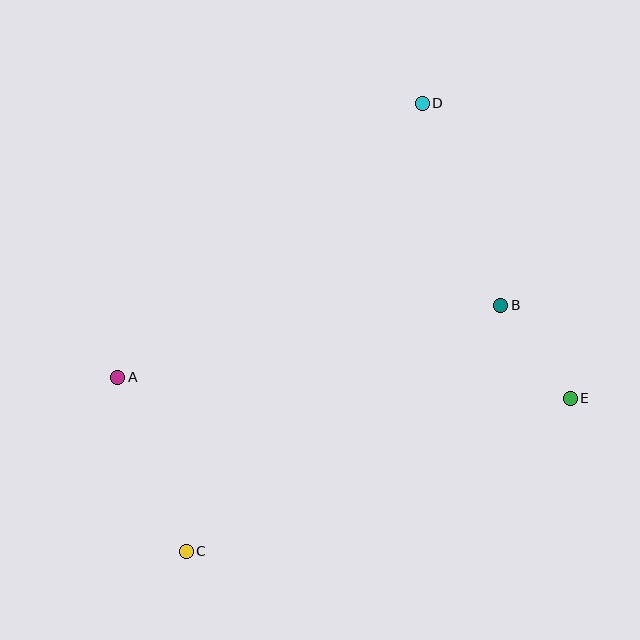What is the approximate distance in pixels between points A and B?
The distance between A and B is approximately 390 pixels.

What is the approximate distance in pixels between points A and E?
The distance between A and E is approximately 453 pixels.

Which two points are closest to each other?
Points B and E are closest to each other.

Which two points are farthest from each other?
Points C and D are farthest from each other.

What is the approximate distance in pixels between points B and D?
The distance between B and D is approximately 217 pixels.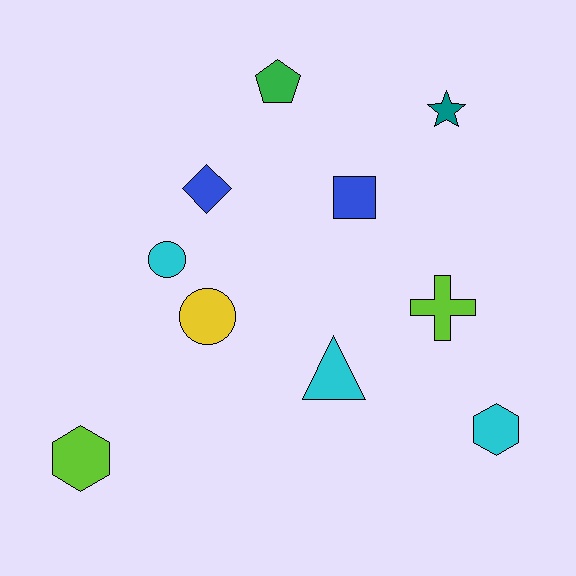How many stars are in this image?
There is 1 star.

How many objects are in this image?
There are 10 objects.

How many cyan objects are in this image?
There are 3 cyan objects.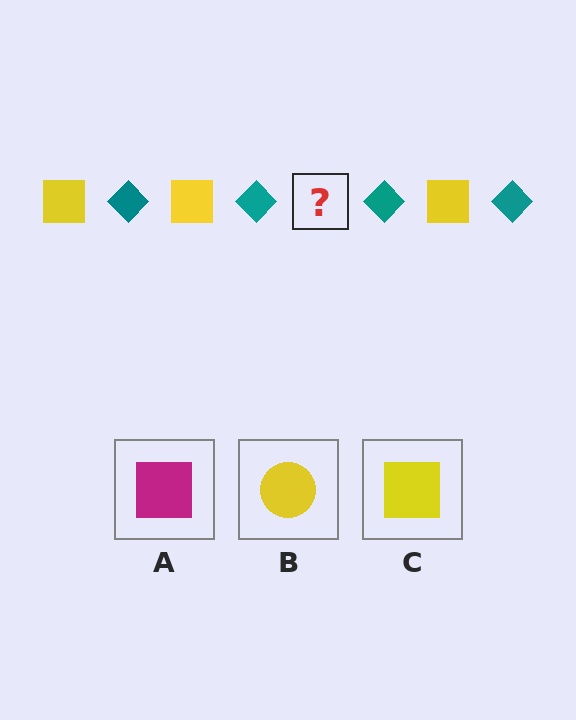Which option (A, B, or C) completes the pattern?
C.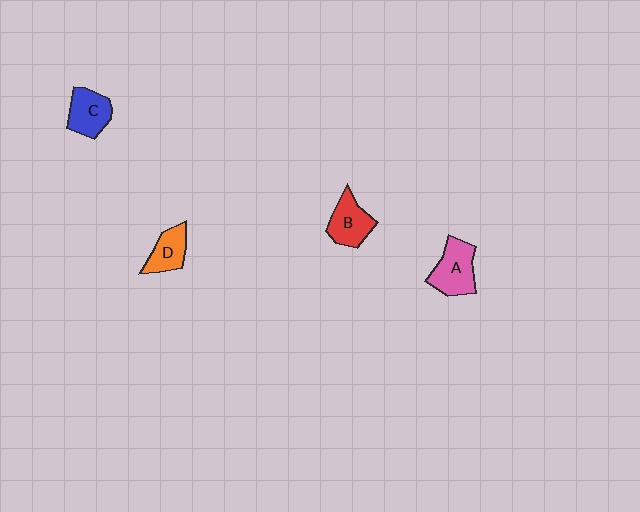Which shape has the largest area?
Shape A (pink).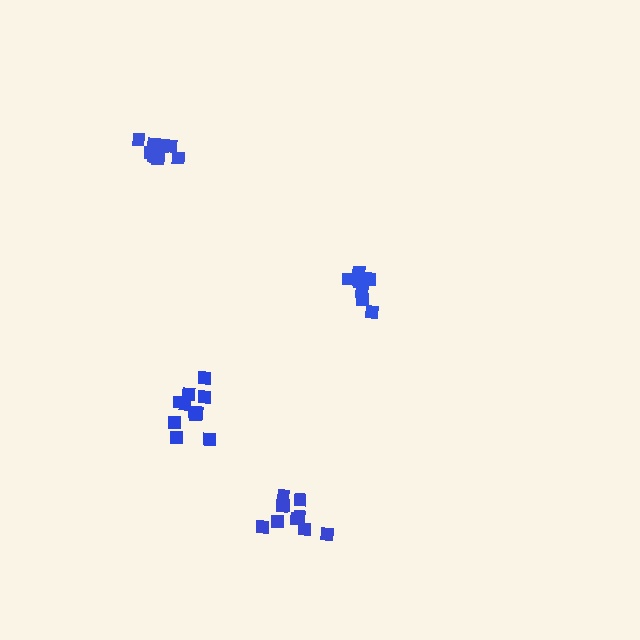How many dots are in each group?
Group 1: 8 dots, Group 2: 11 dots, Group 3: 9 dots, Group 4: 11 dots (39 total).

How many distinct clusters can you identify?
There are 4 distinct clusters.